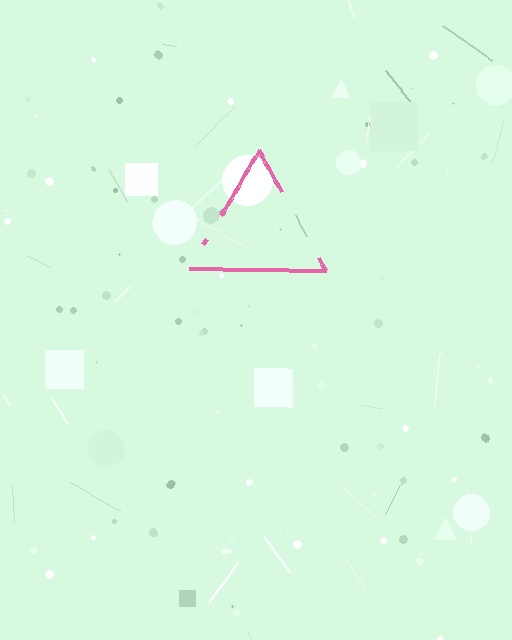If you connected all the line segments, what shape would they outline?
They would outline a triangle.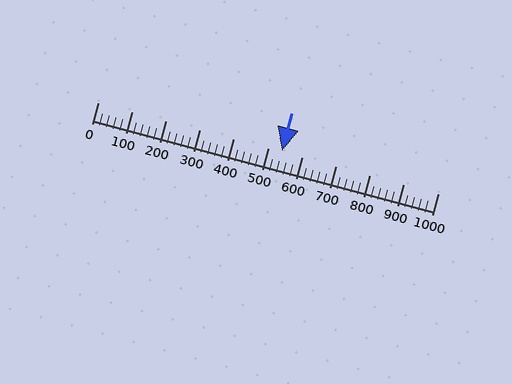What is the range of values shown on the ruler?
The ruler shows values from 0 to 1000.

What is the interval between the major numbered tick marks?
The major tick marks are spaced 100 units apart.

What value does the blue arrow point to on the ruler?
The blue arrow points to approximately 540.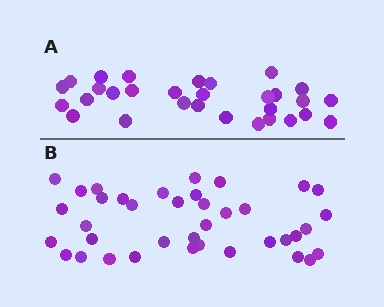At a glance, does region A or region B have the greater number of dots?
Region B (the bottom region) has more dots.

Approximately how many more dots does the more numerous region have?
Region B has roughly 8 or so more dots than region A.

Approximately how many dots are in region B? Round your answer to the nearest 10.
About 40 dots. (The exact count is 38, which rounds to 40.)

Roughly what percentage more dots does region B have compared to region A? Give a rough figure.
About 25% more.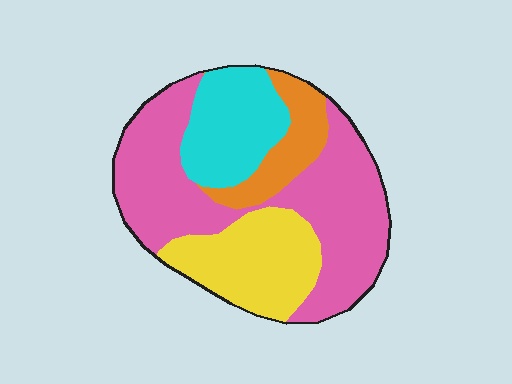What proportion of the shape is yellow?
Yellow covers around 20% of the shape.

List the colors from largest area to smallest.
From largest to smallest: pink, yellow, cyan, orange.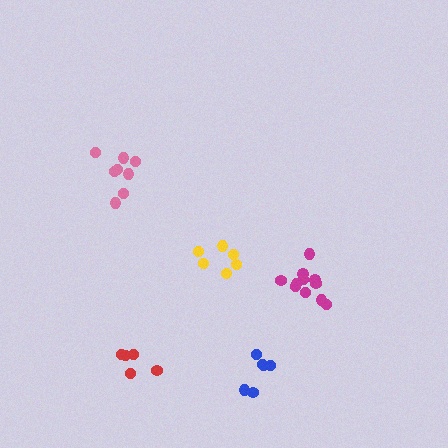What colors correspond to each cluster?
The clusters are colored: yellow, red, pink, magenta, blue.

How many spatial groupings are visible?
There are 5 spatial groupings.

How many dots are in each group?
Group 1: 6 dots, Group 2: 5 dots, Group 3: 8 dots, Group 4: 11 dots, Group 5: 6 dots (36 total).